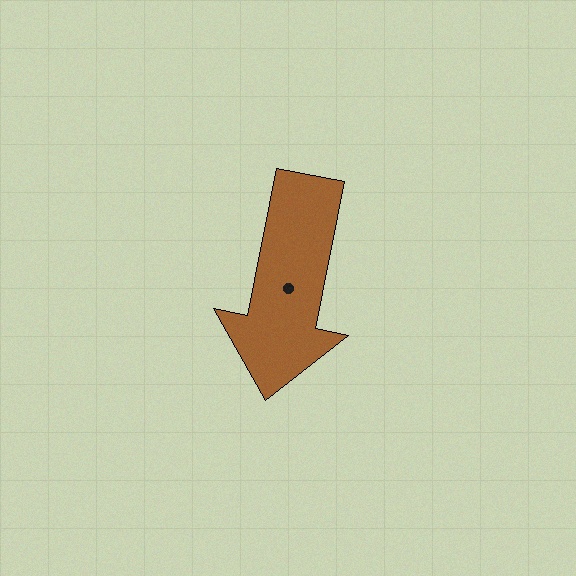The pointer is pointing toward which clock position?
Roughly 6 o'clock.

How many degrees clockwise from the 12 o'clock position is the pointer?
Approximately 191 degrees.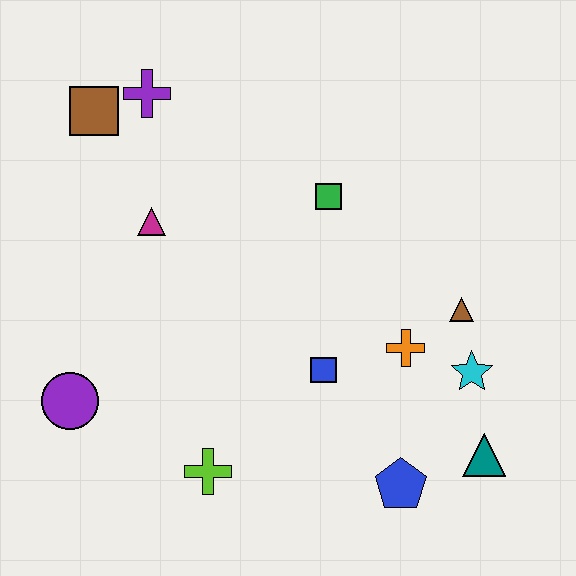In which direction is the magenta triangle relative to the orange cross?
The magenta triangle is to the left of the orange cross.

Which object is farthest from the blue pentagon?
The brown square is farthest from the blue pentagon.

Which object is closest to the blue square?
The orange cross is closest to the blue square.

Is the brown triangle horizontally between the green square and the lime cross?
No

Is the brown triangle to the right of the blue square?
Yes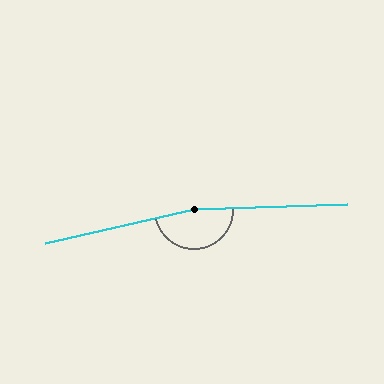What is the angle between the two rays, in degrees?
Approximately 169 degrees.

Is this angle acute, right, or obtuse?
It is obtuse.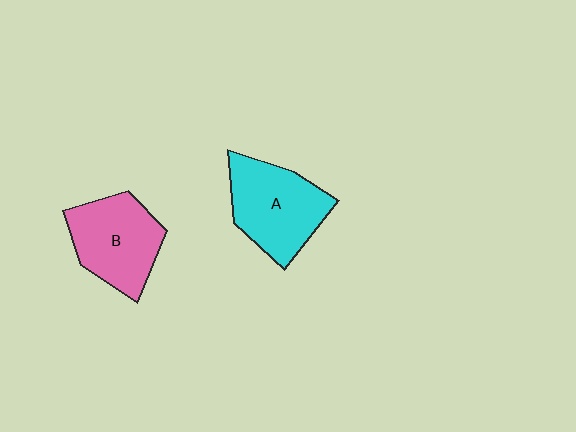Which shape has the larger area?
Shape A (cyan).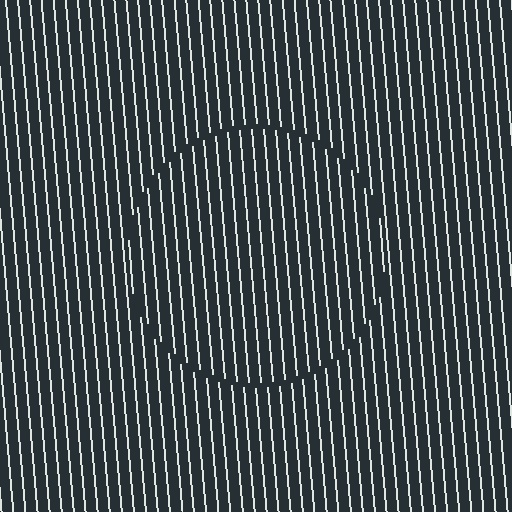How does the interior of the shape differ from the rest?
The interior of the shape contains the same grating, shifted by half a period — the contour is defined by the phase discontinuity where line-ends from the inner and outer gratings abut.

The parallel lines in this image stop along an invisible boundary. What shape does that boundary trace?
An illusory circle. The interior of the shape contains the same grating, shifted by half a period — the contour is defined by the phase discontinuity where line-ends from the inner and outer gratings abut.